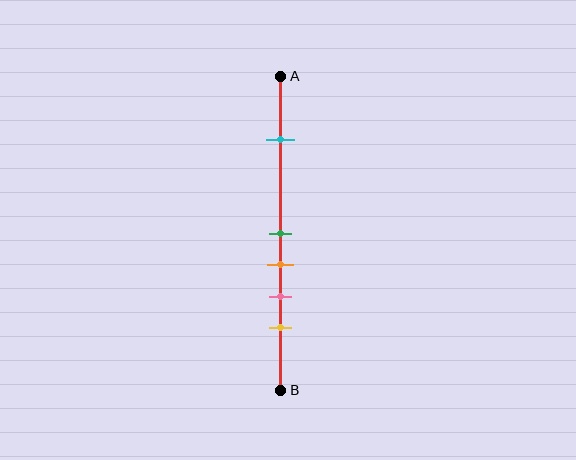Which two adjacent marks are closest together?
The green and orange marks are the closest adjacent pair.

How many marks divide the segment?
There are 5 marks dividing the segment.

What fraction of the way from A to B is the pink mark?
The pink mark is approximately 70% (0.7) of the way from A to B.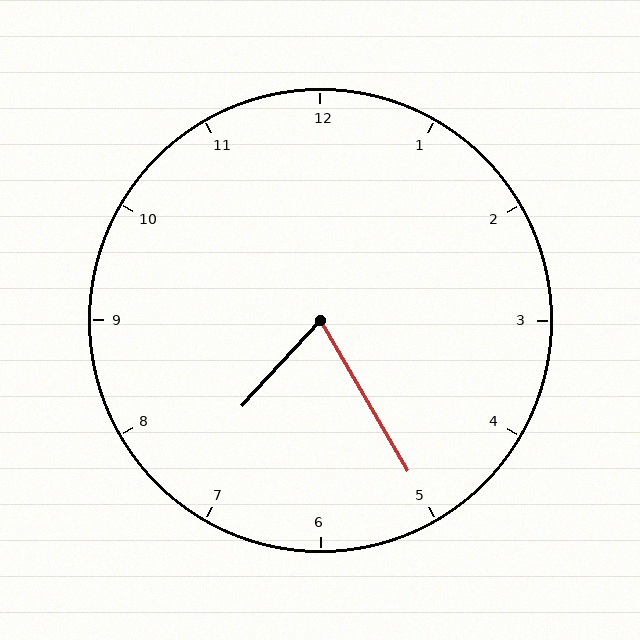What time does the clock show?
7:25.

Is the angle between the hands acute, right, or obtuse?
It is acute.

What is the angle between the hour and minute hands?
Approximately 72 degrees.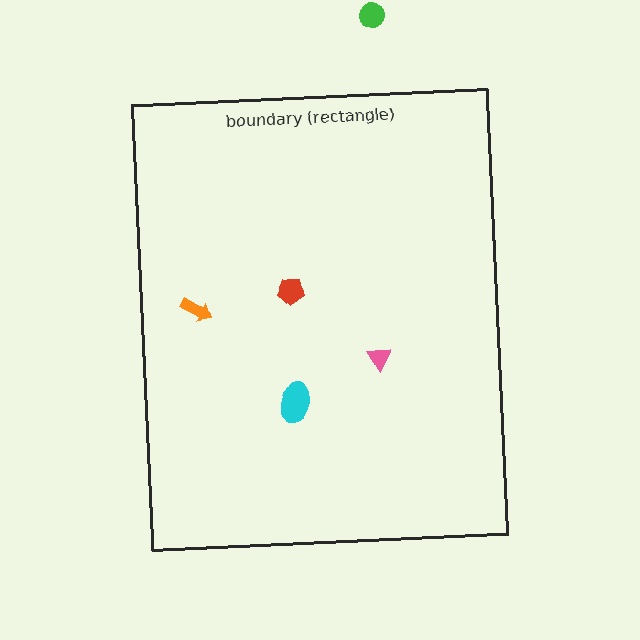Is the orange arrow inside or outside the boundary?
Inside.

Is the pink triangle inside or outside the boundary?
Inside.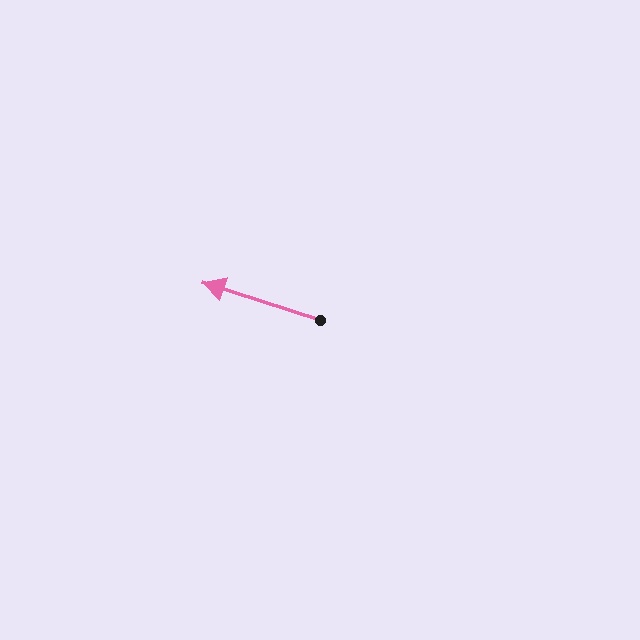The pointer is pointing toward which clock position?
Roughly 10 o'clock.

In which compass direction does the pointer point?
West.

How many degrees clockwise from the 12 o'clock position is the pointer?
Approximately 288 degrees.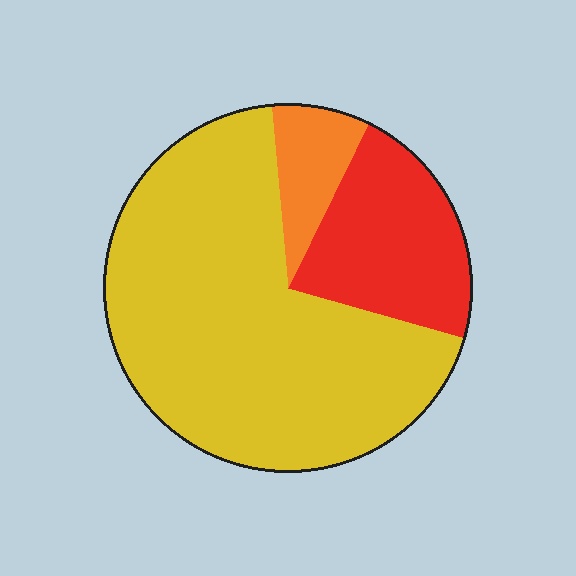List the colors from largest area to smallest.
From largest to smallest: yellow, red, orange.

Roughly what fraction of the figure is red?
Red covers roughly 20% of the figure.